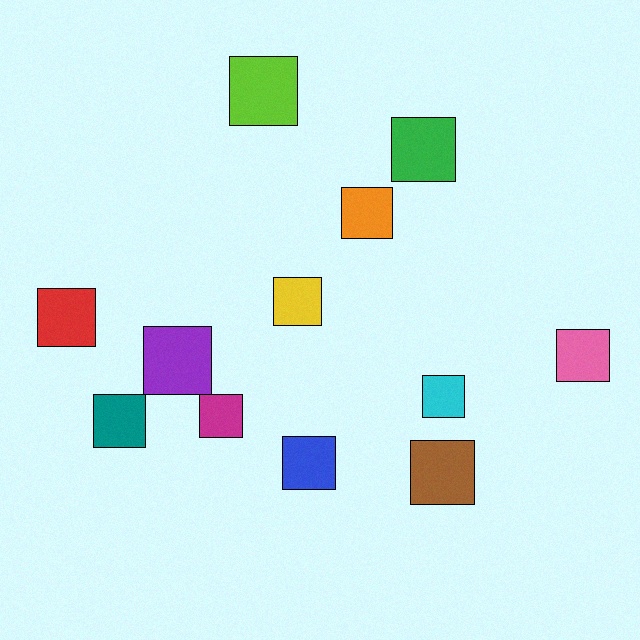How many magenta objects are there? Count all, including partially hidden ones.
There is 1 magenta object.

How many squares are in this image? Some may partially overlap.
There are 12 squares.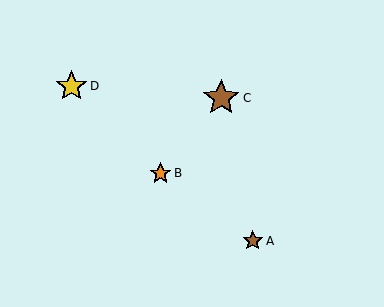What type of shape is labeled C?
Shape C is a brown star.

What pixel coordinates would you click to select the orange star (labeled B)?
Click at (160, 173) to select the orange star B.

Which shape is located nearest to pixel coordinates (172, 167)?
The orange star (labeled B) at (160, 173) is nearest to that location.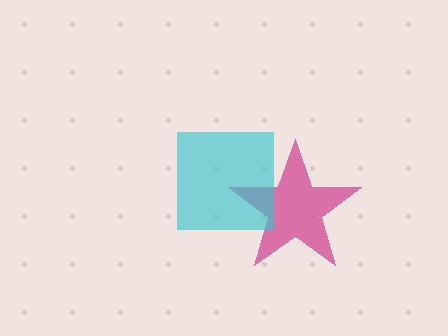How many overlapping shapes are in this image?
There are 2 overlapping shapes in the image.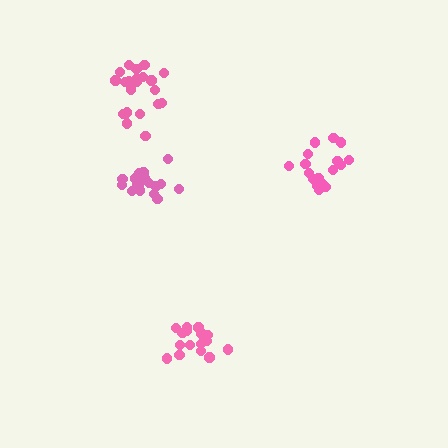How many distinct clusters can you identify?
There are 4 distinct clusters.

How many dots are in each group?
Group 1: 21 dots, Group 2: 17 dots, Group 3: 17 dots, Group 4: 17 dots (72 total).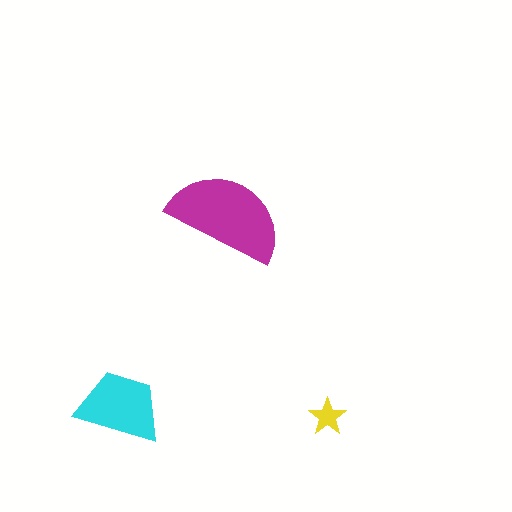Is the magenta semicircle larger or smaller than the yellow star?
Larger.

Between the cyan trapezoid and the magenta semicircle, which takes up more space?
The magenta semicircle.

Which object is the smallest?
The yellow star.